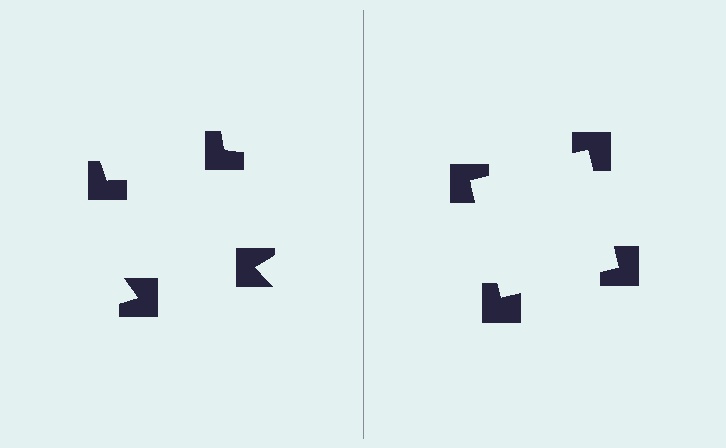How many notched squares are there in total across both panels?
8 — 4 on each side.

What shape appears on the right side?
An illusory square.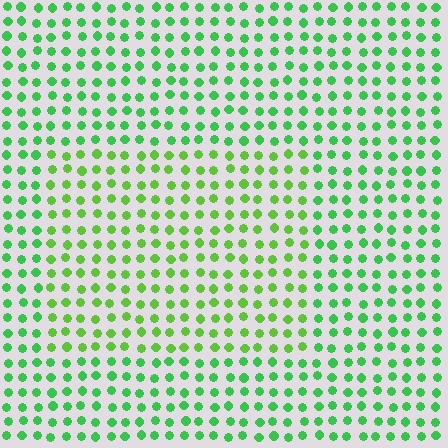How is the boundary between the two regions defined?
The boundary is defined purely by a slight shift in hue (about 26 degrees). Spacing, size, and orientation are identical on both sides.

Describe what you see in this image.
The image is filled with small green elements in a uniform arrangement. A rectangle-shaped region is visible where the elements are tinted to a slightly different hue, forming a subtle color boundary.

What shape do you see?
I see a rectangle.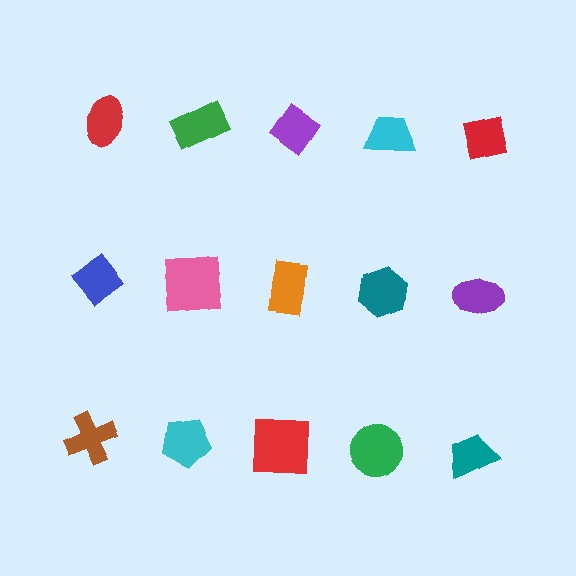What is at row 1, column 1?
A red ellipse.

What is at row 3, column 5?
A teal trapezoid.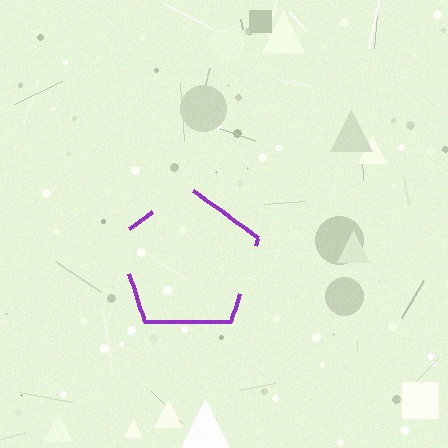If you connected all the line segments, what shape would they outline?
They would outline a pentagon.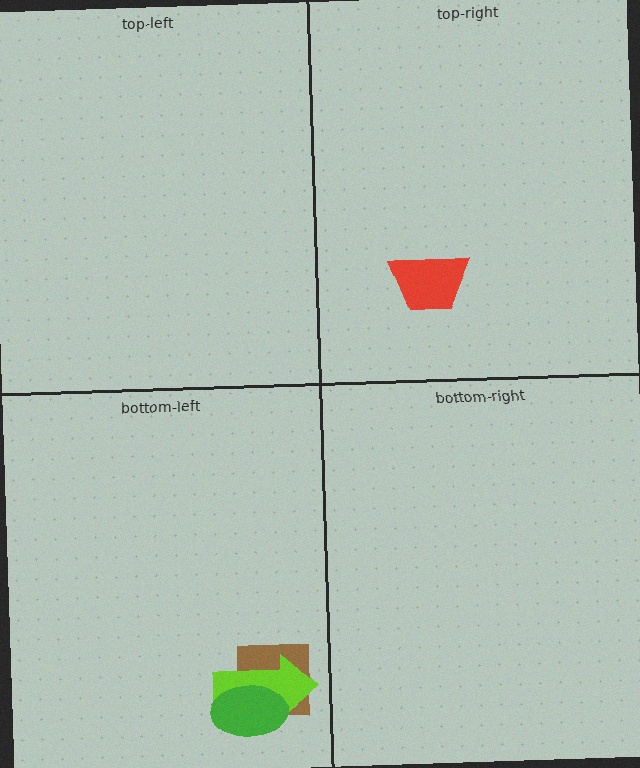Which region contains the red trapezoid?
The top-right region.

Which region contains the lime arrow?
The bottom-left region.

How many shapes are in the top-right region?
1.